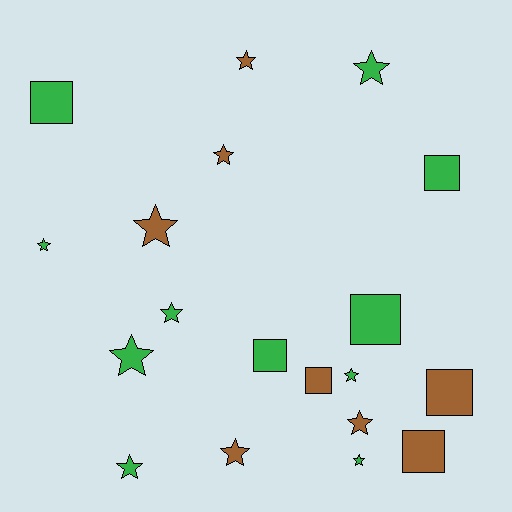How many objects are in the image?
There are 19 objects.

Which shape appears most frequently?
Star, with 12 objects.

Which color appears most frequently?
Green, with 11 objects.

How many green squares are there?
There are 4 green squares.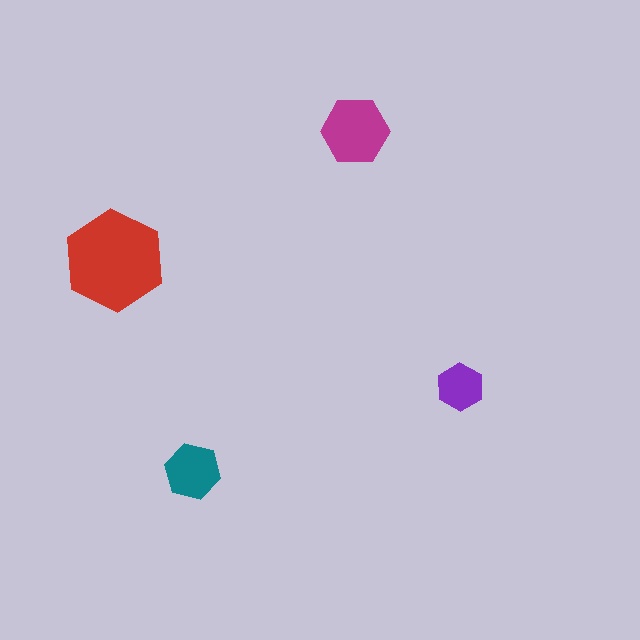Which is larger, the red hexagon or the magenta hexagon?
The red one.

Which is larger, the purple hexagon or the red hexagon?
The red one.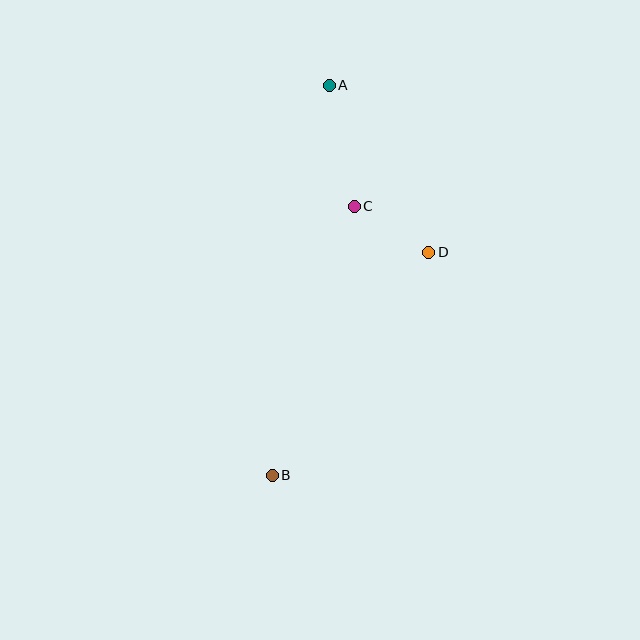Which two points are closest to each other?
Points C and D are closest to each other.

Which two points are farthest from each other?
Points A and B are farthest from each other.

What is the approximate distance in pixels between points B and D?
The distance between B and D is approximately 272 pixels.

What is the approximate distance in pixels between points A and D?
The distance between A and D is approximately 194 pixels.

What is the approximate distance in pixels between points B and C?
The distance between B and C is approximately 281 pixels.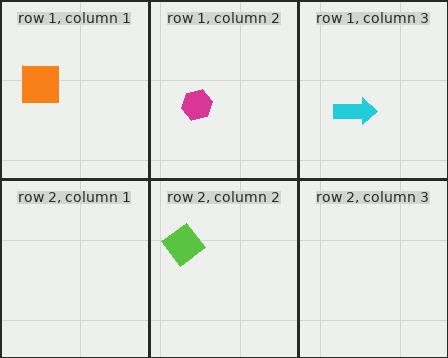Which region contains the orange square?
The row 1, column 1 region.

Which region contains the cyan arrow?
The row 1, column 3 region.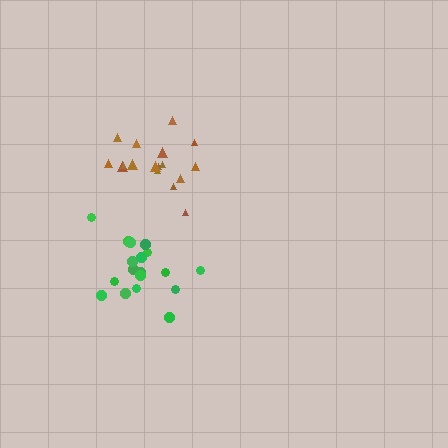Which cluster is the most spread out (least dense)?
Green.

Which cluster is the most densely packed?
Brown.